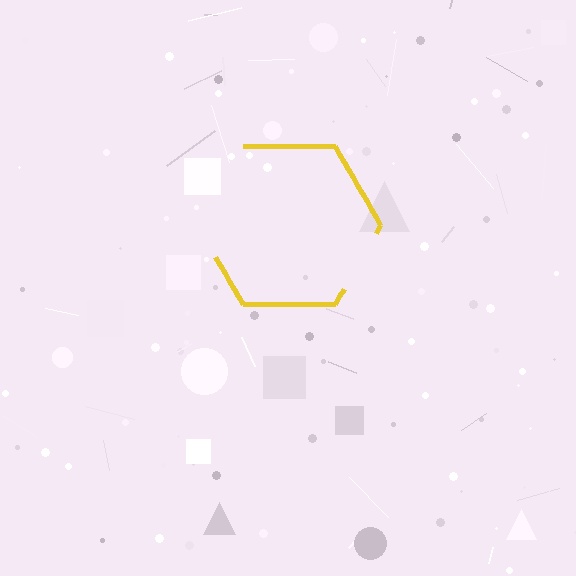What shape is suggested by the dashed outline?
The dashed outline suggests a hexagon.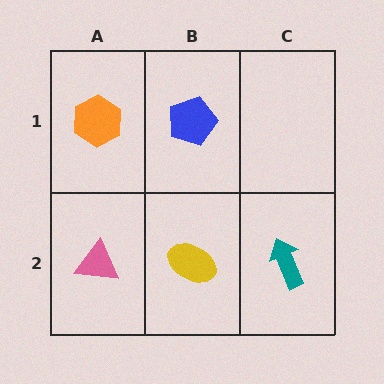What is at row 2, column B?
A yellow ellipse.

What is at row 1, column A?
An orange hexagon.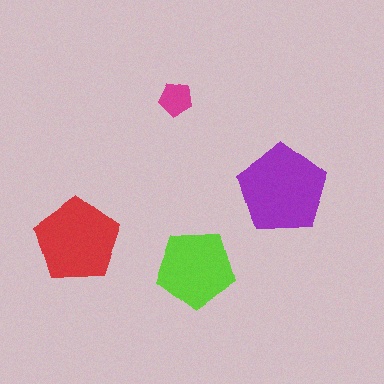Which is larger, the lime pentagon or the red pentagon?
The red one.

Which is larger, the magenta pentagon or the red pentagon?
The red one.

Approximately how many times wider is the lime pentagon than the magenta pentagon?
About 2.5 times wider.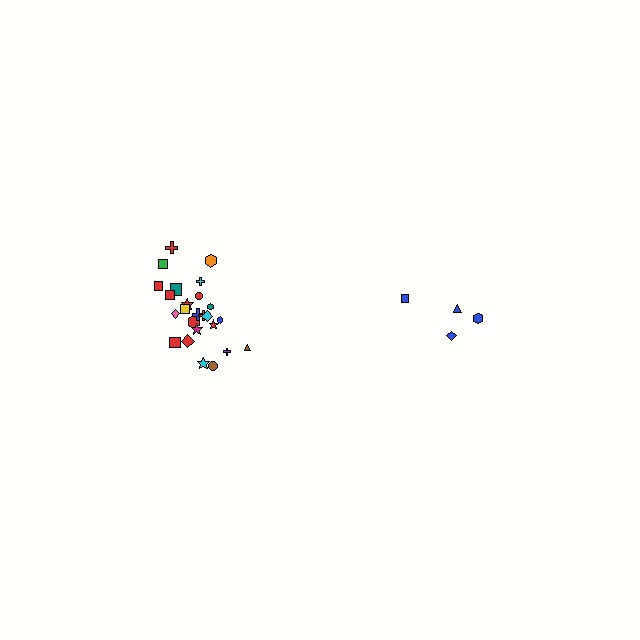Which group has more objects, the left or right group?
The left group.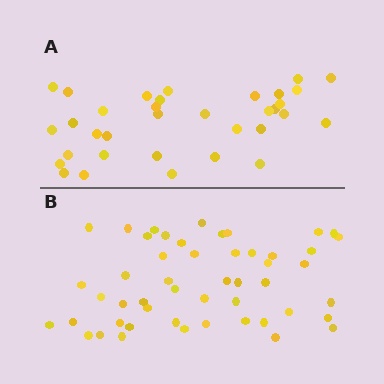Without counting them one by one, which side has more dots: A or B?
Region B (the bottom region) has more dots.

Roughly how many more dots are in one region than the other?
Region B has approximately 15 more dots than region A.